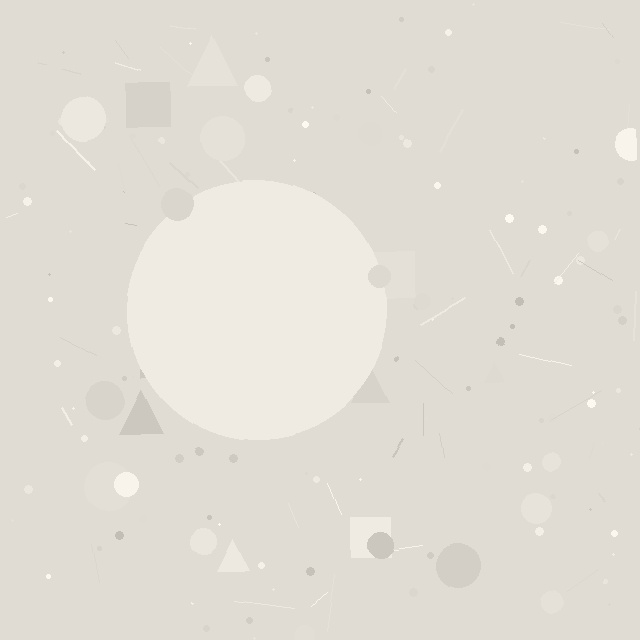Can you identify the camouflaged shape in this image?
The camouflaged shape is a circle.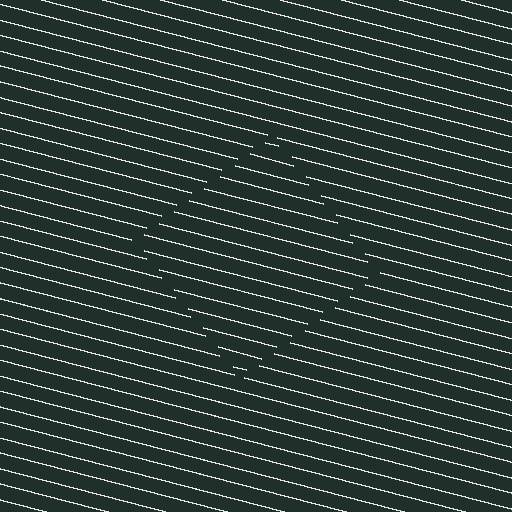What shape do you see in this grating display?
An illusory square. The interior of the shape contains the same grating, shifted by half a period — the contour is defined by the phase discontinuity where line-ends from the inner and outer gratings abut.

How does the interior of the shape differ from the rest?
The interior of the shape contains the same grating, shifted by half a period — the contour is defined by the phase discontinuity where line-ends from the inner and outer gratings abut.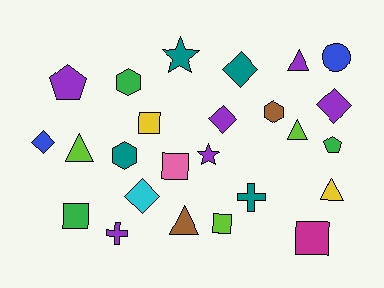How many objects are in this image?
There are 25 objects.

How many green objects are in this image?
There are 3 green objects.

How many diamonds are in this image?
There are 5 diamonds.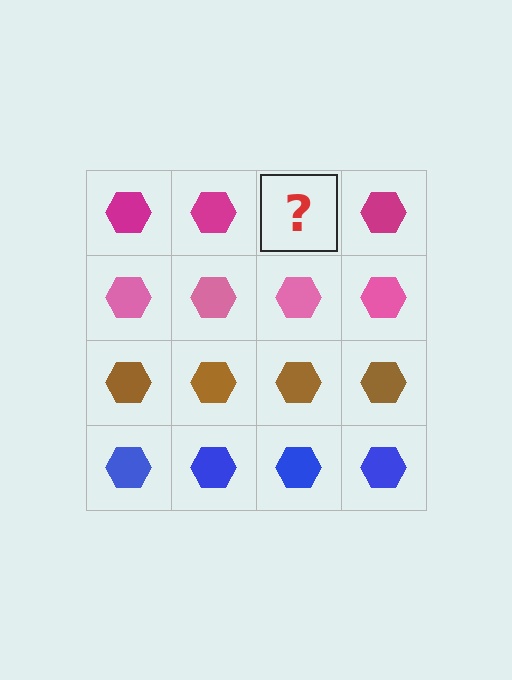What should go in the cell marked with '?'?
The missing cell should contain a magenta hexagon.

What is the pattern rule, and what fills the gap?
The rule is that each row has a consistent color. The gap should be filled with a magenta hexagon.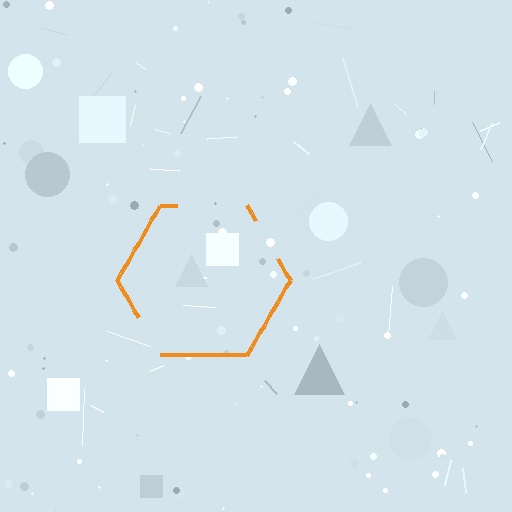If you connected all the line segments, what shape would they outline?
They would outline a hexagon.